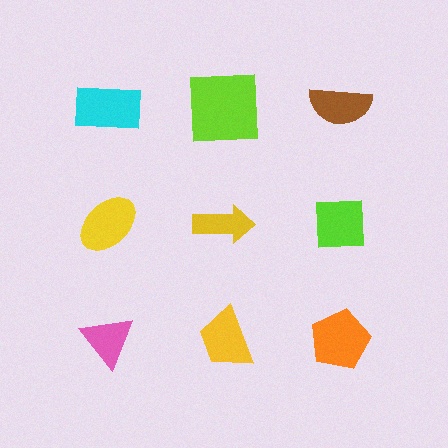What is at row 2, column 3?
A lime square.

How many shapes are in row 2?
3 shapes.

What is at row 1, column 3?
A brown semicircle.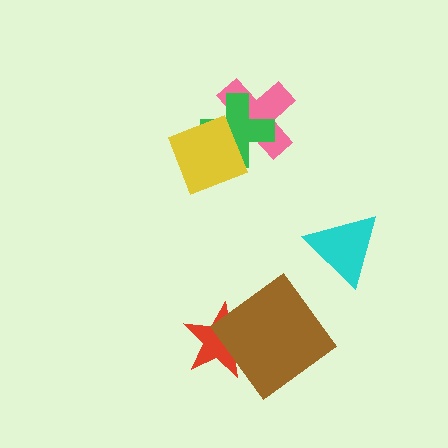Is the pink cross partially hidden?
Yes, it is partially covered by another shape.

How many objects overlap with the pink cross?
2 objects overlap with the pink cross.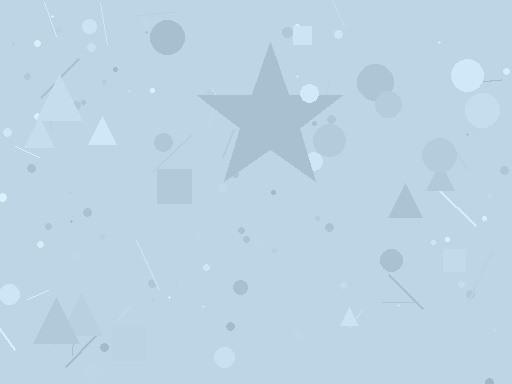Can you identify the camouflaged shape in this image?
The camouflaged shape is a star.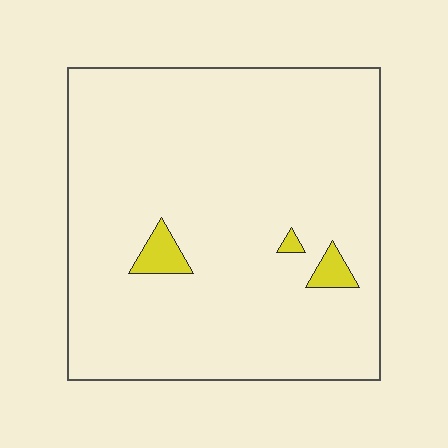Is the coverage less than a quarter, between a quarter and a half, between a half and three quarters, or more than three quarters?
Less than a quarter.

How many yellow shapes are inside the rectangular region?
3.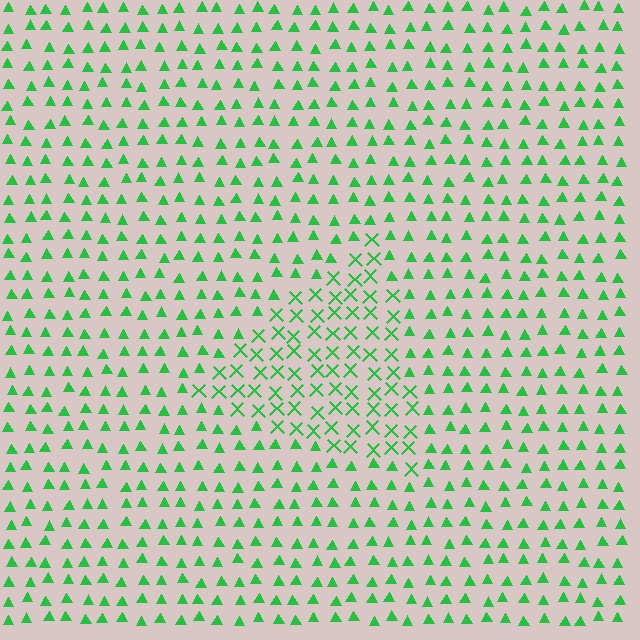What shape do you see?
I see a triangle.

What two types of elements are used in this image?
The image uses X marks inside the triangle region and triangles outside it.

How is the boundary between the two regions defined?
The boundary is defined by a change in element shape: X marks inside vs. triangles outside. All elements share the same color and spacing.